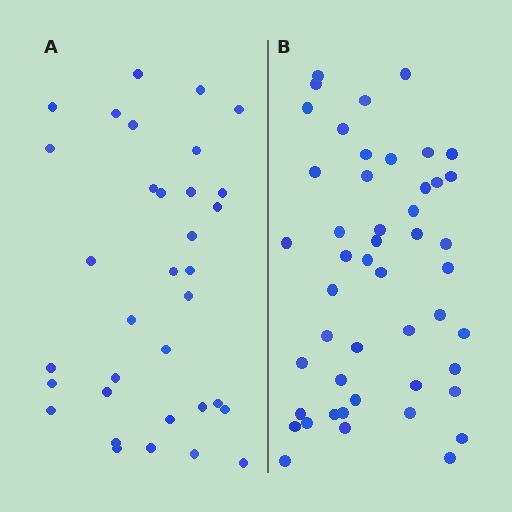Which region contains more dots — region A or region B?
Region B (the right region) has more dots.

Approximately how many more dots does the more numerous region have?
Region B has approximately 15 more dots than region A.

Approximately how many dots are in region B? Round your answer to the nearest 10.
About 50 dots. (The exact count is 48, which rounds to 50.)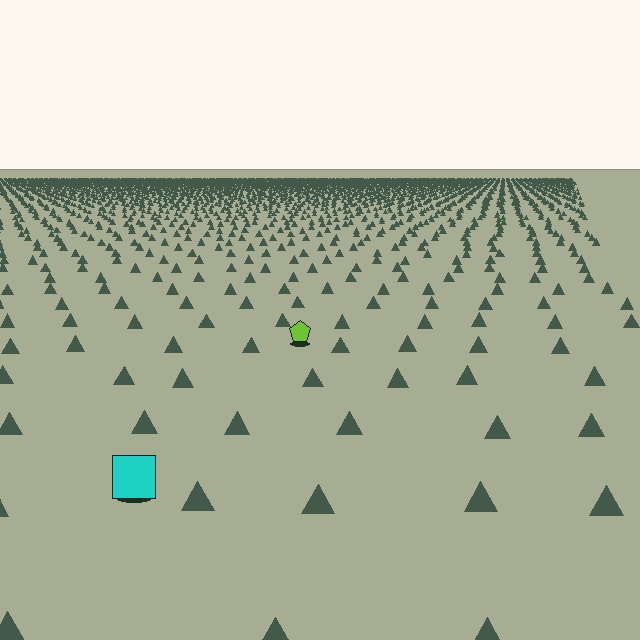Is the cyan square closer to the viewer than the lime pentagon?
Yes. The cyan square is closer — you can tell from the texture gradient: the ground texture is coarser near it.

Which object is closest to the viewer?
The cyan square is closest. The texture marks near it are larger and more spread out.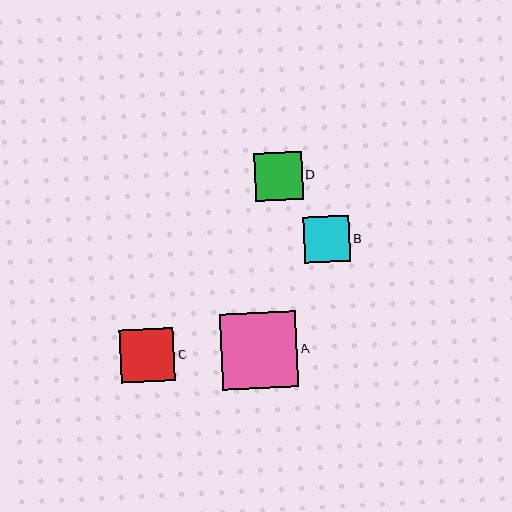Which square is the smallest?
Square B is the smallest with a size of approximately 46 pixels.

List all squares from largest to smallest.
From largest to smallest: A, C, D, B.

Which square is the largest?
Square A is the largest with a size of approximately 77 pixels.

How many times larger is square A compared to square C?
Square A is approximately 1.4 times the size of square C.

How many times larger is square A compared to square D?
Square A is approximately 1.6 times the size of square D.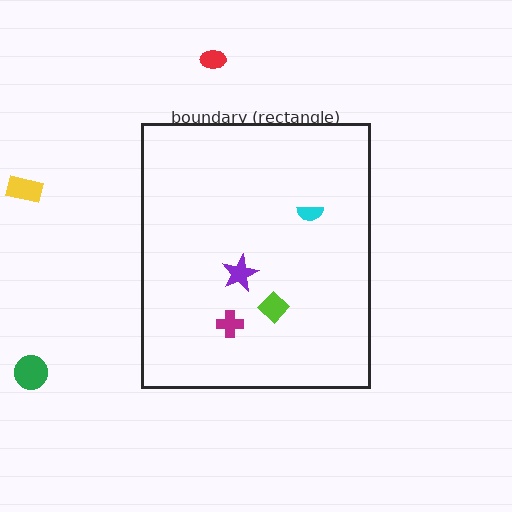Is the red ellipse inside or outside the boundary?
Outside.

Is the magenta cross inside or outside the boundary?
Inside.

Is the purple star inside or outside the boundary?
Inside.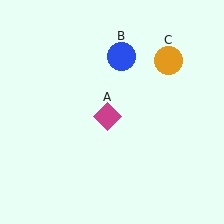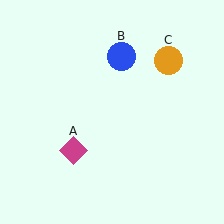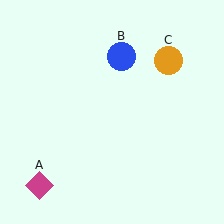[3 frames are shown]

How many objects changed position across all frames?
1 object changed position: magenta diamond (object A).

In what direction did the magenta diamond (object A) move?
The magenta diamond (object A) moved down and to the left.